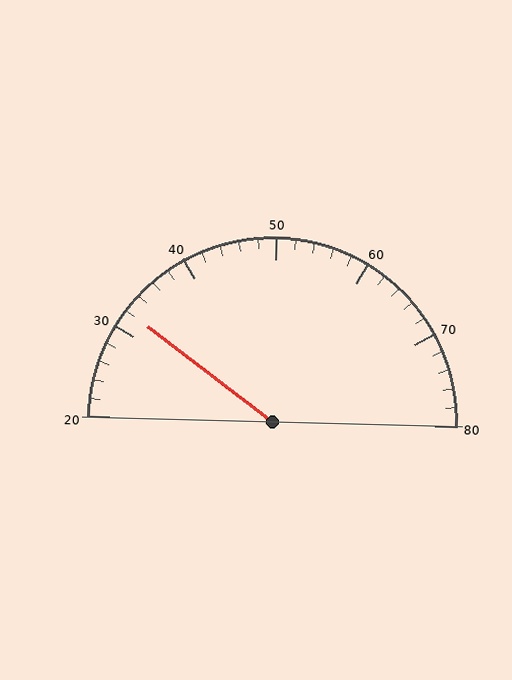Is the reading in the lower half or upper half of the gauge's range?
The reading is in the lower half of the range (20 to 80).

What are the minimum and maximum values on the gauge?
The gauge ranges from 20 to 80.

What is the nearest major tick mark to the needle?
The nearest major tick mark is 30.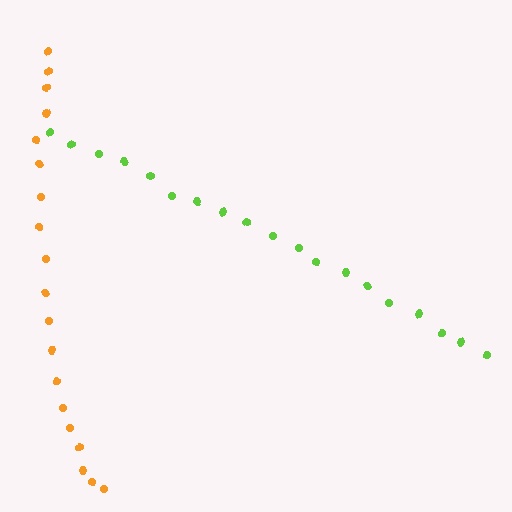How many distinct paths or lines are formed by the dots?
There are 2 distinct paths.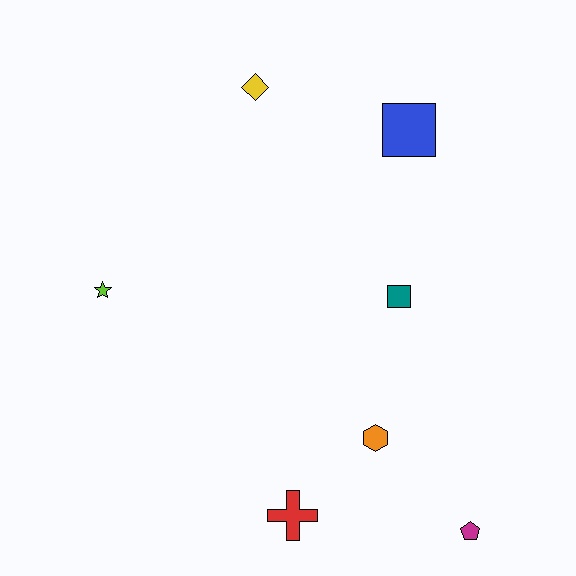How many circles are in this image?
There are no circles.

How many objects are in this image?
There are 7 objects.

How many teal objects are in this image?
There is 1 teal object.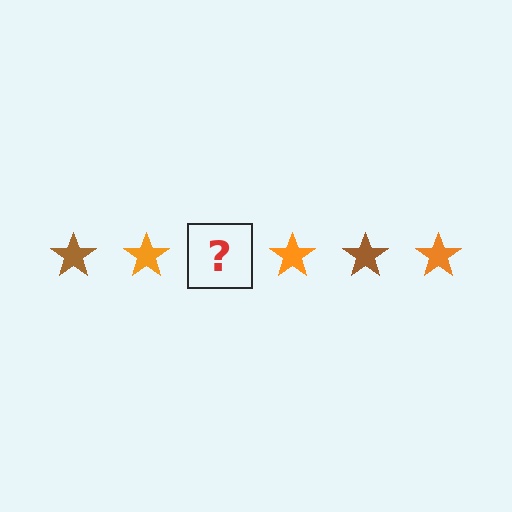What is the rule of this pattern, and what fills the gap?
The rule is that the pattern cycles through brown, orange stars. The gap should be filled with a brown star.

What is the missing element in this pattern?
The missing element is a brown star.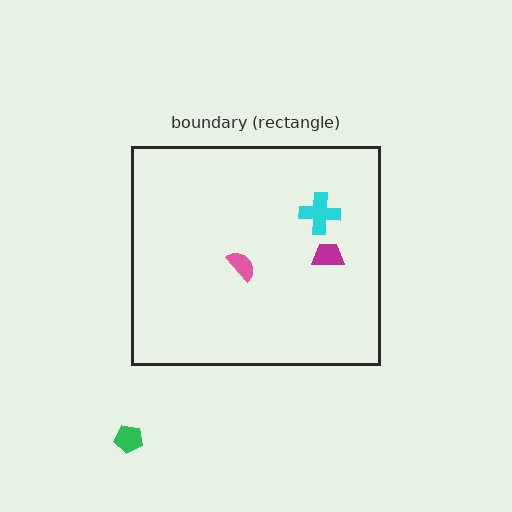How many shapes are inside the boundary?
3 inside, 1 outside.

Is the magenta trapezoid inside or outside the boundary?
Inside.